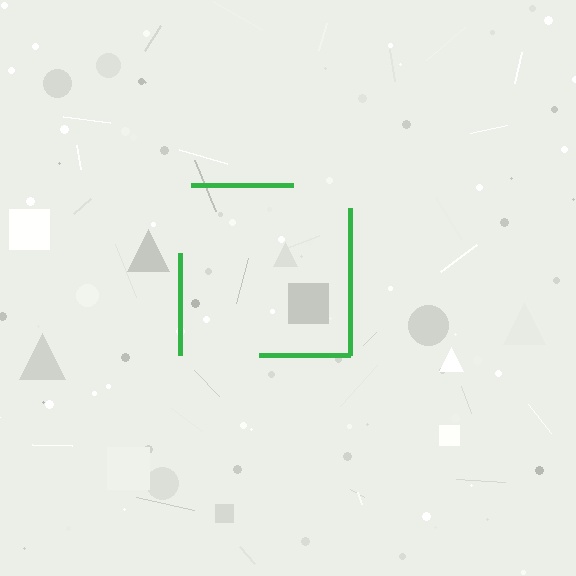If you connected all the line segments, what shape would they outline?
They would outline a square.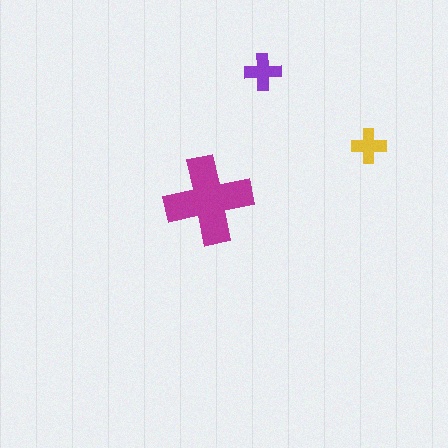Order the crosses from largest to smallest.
the magenta one, the purple one, the yellow one.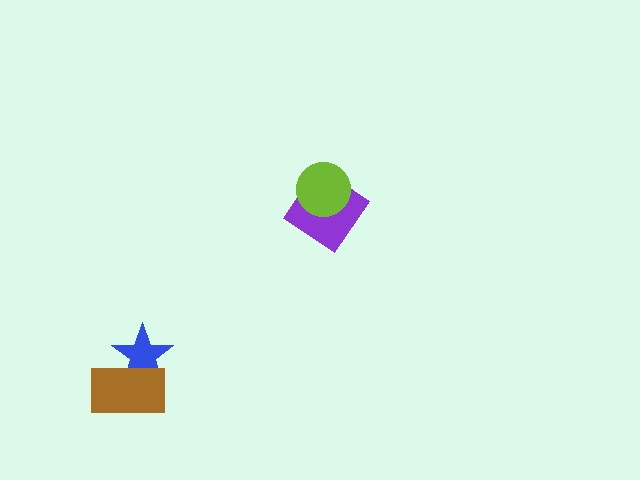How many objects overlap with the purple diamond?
1 object overlaps with the purple diamond.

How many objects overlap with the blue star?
1 object overlaps with the blue star.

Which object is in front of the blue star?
The brown rectangle is in front of the blue star.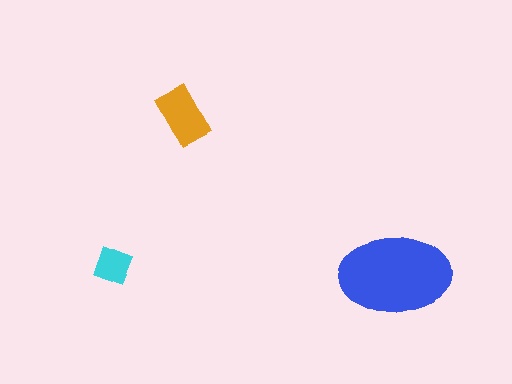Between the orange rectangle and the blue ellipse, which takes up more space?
The blue ellipse.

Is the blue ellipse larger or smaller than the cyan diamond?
Larger.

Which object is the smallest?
The cyan diamond.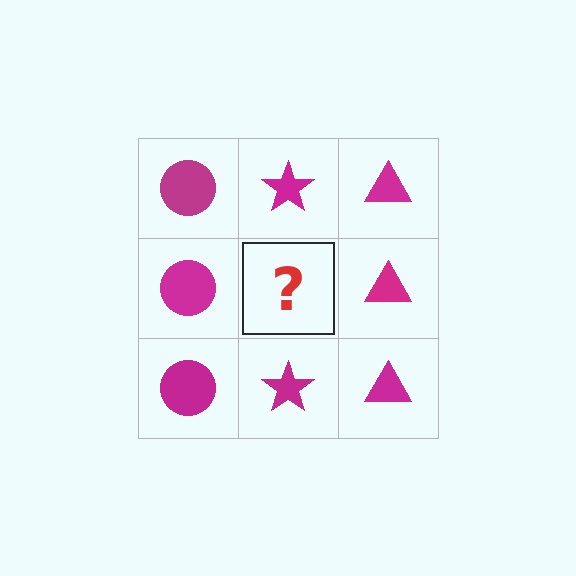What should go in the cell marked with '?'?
The missing cell should contain a magenta star.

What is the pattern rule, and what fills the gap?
The rule is that each column has a consistent shape. The gap should be filled with a magenta star.